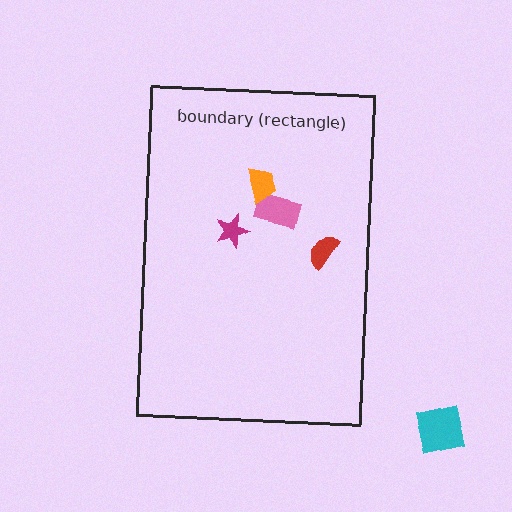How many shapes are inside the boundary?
4 inside, 1 outside.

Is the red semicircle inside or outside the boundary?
Inside.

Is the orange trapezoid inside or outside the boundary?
Inside.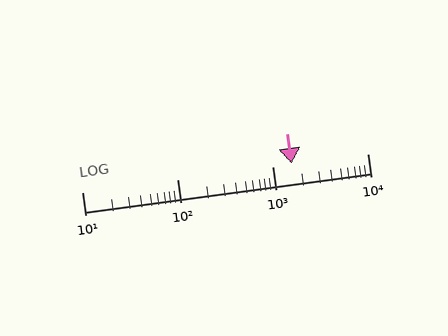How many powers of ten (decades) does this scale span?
The scale spans 3 decades, from 10 to 10000.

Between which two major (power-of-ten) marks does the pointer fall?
The pointer is between 1000 and 10000.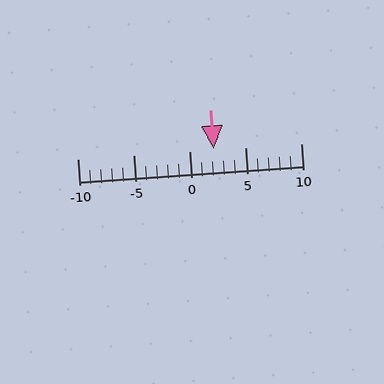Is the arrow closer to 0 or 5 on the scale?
The arrow is closer to 0.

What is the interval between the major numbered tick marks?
The major tick marks are spaced 5 units apart.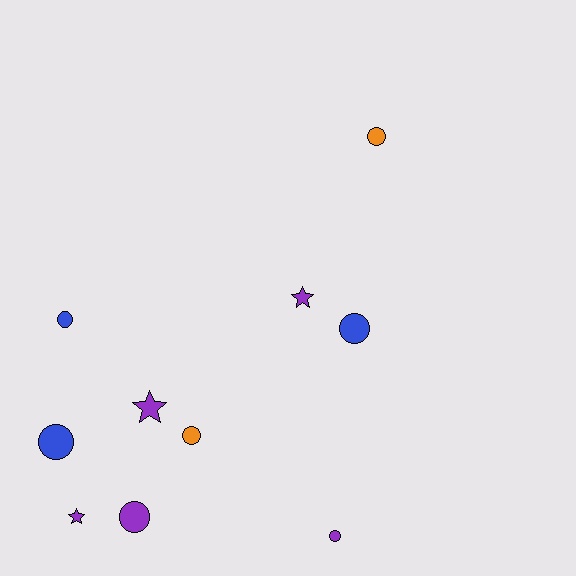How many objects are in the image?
There are 10 objects.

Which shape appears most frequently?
Circle, with 7 objects.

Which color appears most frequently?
Purple, with 5 objects.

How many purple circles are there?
There are 2 purple circles.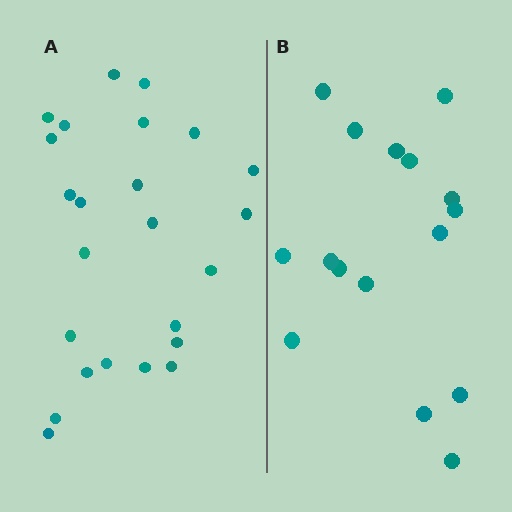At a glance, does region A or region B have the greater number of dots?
Region A (the left region) has more dots.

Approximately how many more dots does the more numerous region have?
Region A has roughly 8 or so more dots than region B.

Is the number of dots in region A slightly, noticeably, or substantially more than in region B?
Region A has substantially more. The ratio is roughly 1.5 to 1.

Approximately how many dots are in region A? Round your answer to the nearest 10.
About 20 dots. (The exact count is 24, which rounds to 20.)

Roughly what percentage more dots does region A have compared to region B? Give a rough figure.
About 50% more.